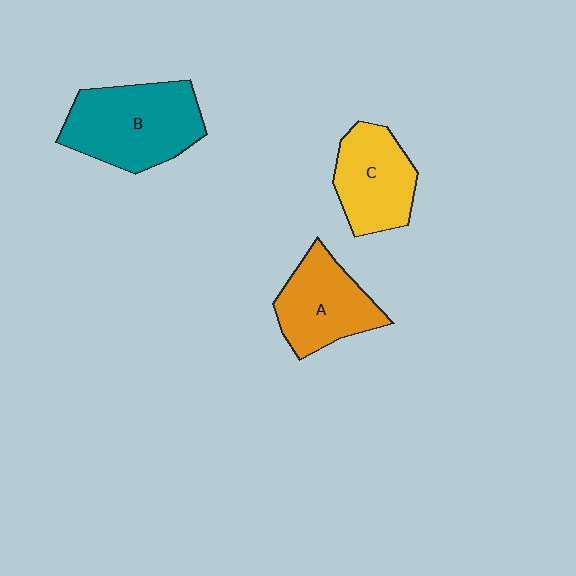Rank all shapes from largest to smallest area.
From largest to smallest: B (teal), A (orange), C (yellow).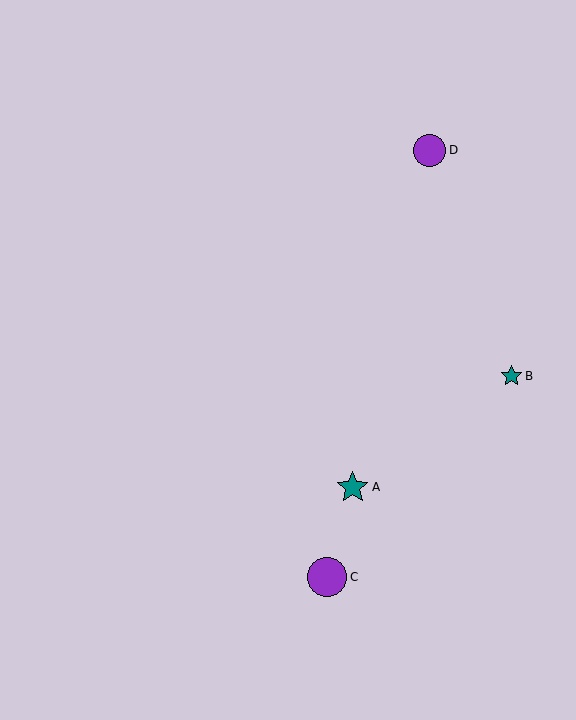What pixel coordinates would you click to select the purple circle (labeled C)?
Click at (327, 577) to select the purple circle C.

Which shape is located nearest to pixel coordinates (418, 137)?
The purple circle (labeled D) at (429, 150) is nearest to that location.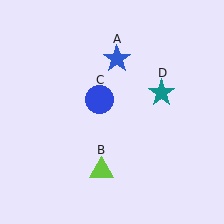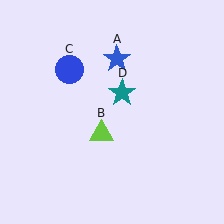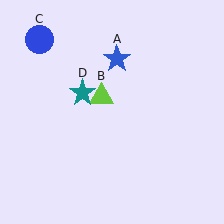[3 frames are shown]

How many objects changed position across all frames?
3 objects changed position: lime triangle (object B), blue circle (object C), teal star (object D).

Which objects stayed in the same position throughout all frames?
Blue star (object A) remained stationary.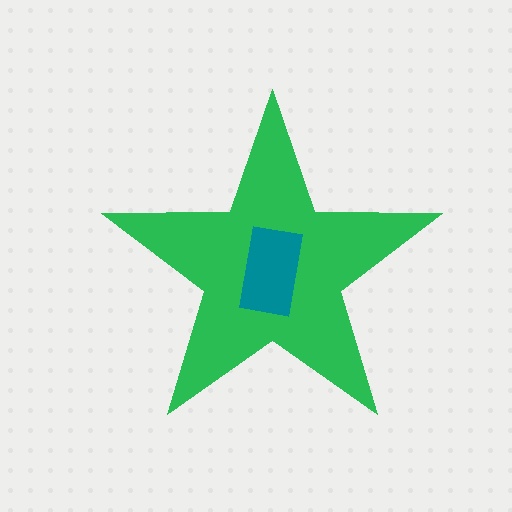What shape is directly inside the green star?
The teal rectangle.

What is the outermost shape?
The green star.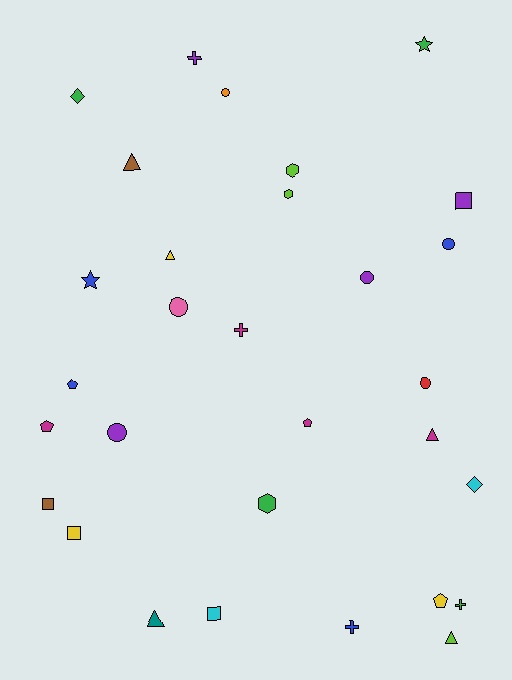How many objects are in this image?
There are 30 objects.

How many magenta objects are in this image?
There are 4 magenta objects.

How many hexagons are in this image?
There are 3 hexagons.